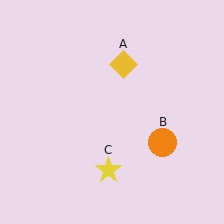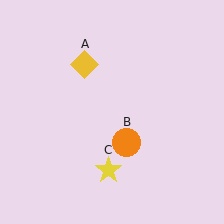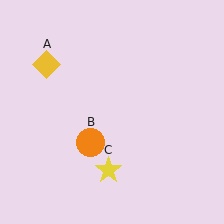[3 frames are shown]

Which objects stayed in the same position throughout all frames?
Yellow star (object C) remained stationary.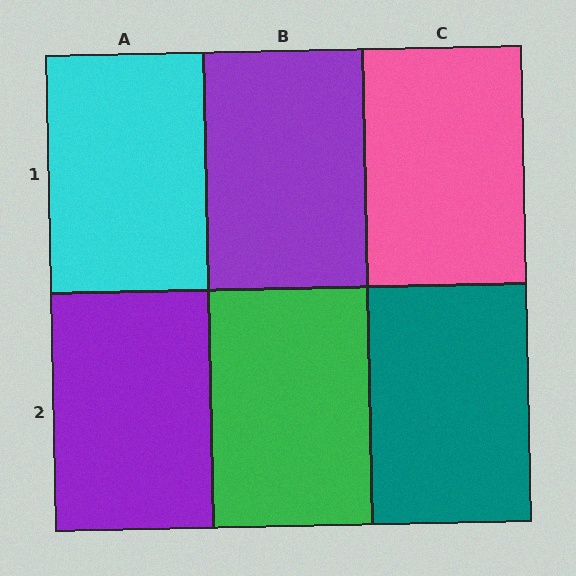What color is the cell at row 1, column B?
Purple.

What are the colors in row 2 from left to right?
Purple, green, teal.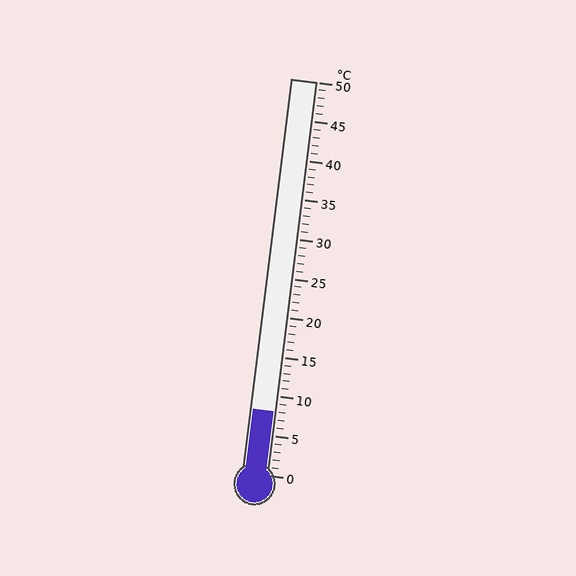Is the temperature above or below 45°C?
The temperature is below 45°C.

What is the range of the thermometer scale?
The thermometer scale ranges from 0°C to 50°C.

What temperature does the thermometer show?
The thermometer shows approximately 8°C.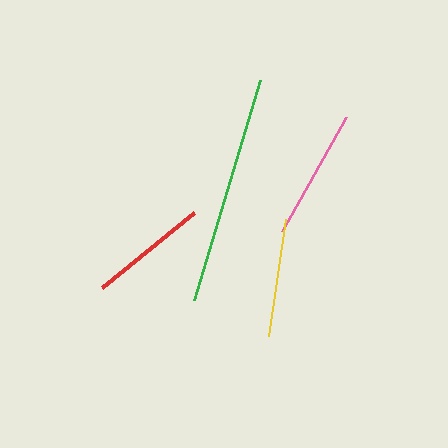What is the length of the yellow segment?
The yellow segment is approximately 118 pixels long.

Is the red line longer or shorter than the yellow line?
The red line is longer than the yellow line.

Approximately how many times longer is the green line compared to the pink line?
The green line is approximately 1.8 times the length of the pink line.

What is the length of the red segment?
The red segment is approximately 119 pixels long.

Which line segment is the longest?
The green line is the longest at approximately 230 pixels.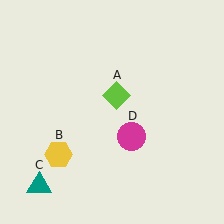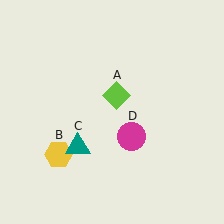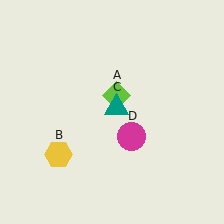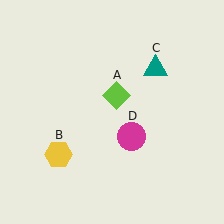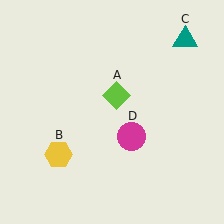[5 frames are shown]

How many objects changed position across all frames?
1 object changed position: teal triangle (object C).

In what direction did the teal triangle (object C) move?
The teal triangle (object C) moved up and to the right.